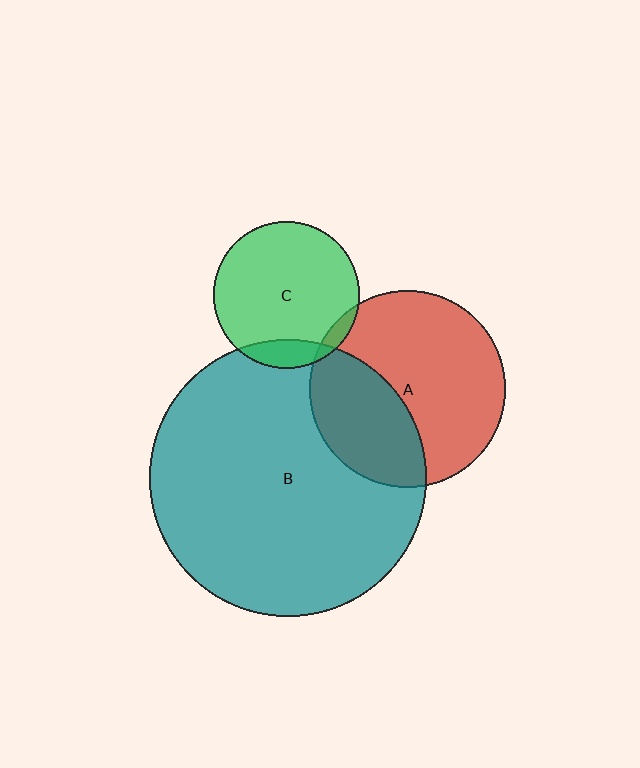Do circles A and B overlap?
Yes.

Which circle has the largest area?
Circle B (teal).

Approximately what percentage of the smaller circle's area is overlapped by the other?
Approximately 35%.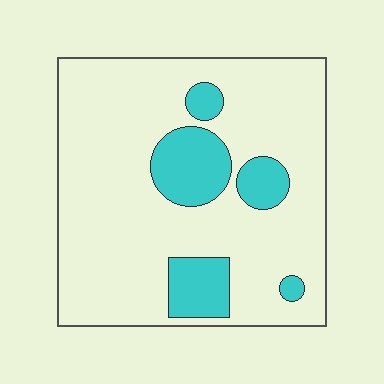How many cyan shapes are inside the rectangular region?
5.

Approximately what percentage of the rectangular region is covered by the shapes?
Approximately 20%.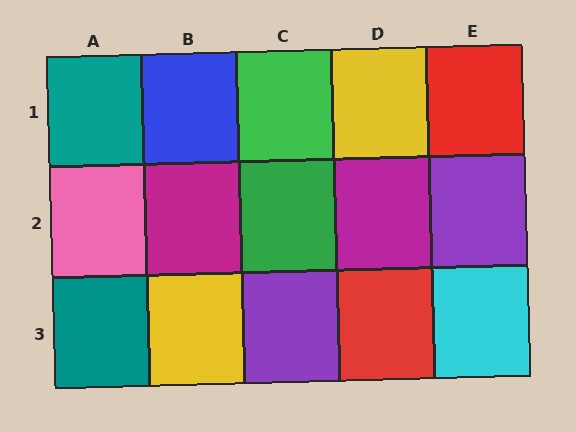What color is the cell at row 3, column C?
Purple.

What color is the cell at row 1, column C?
Green.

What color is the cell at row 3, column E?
Cyan.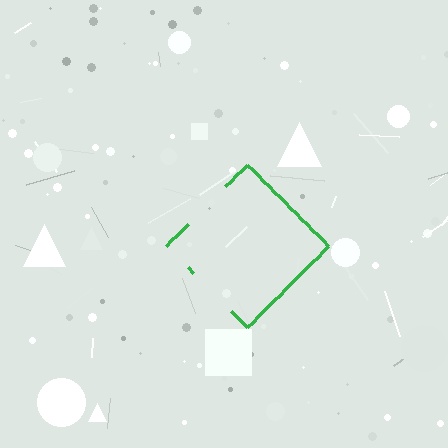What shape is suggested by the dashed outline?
The dashed outline suggests a diamond.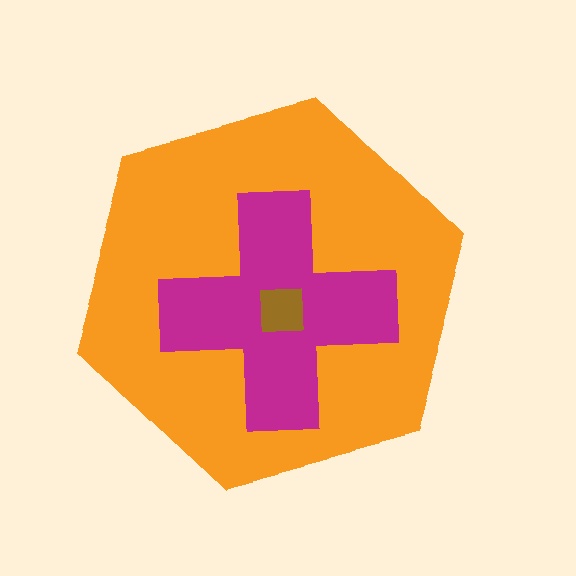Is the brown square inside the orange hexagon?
Yes.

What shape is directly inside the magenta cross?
The brown square.